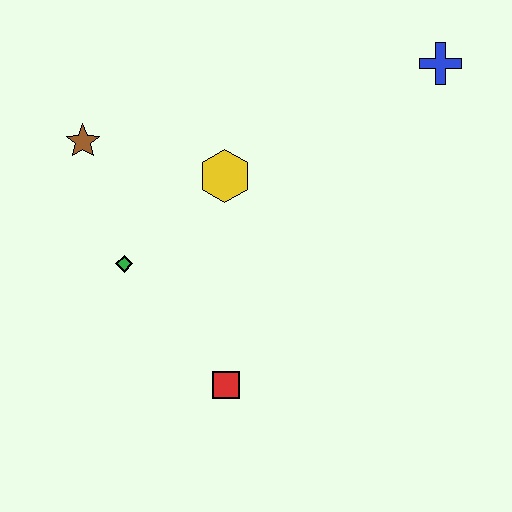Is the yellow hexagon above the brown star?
No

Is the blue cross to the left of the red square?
No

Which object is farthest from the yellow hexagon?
The blue cross is farthest from the yellow hexagon.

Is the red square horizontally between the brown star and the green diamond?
No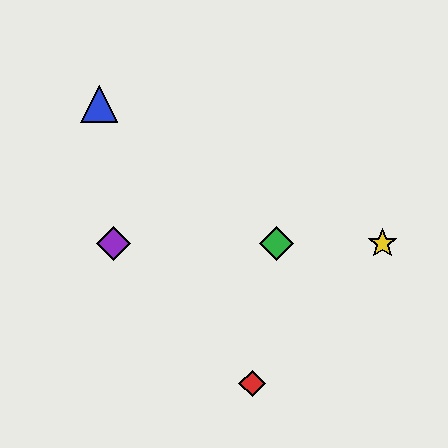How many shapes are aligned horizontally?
3 shapes (the green diamond, the yellow star, the purple diamond) are aligned horizontally.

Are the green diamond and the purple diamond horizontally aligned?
Yes, both are at y≈244.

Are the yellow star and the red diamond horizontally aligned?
No, the yellow star is at y≈244 and the red diamond is at y≈384.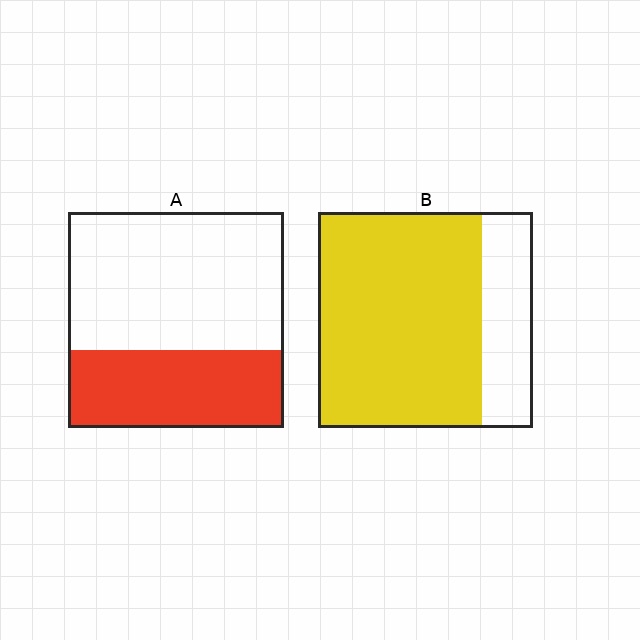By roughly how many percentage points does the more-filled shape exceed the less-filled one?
By roughly 40 percentage points (B over A).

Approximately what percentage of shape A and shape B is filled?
A is approximately 35% and B is approximately 75%.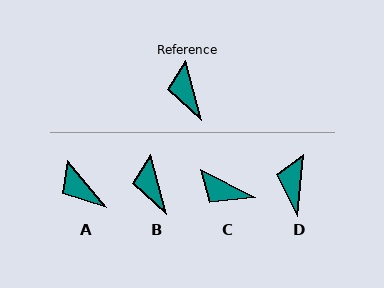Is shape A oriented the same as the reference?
No, it is off by about 24 degrees.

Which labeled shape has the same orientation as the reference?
B.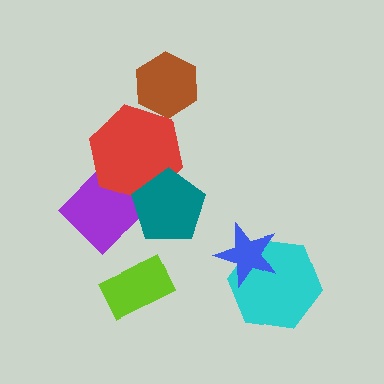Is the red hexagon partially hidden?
Yes, it is partially covered by another shape.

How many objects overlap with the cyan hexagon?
1 object overlaps with the cyan hexagon.